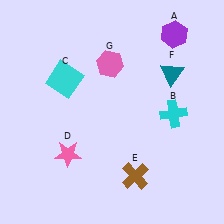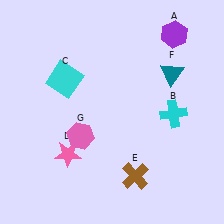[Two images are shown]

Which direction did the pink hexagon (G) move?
The pink hexagon (G) moved down.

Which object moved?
The pink hexagon (G) moved down.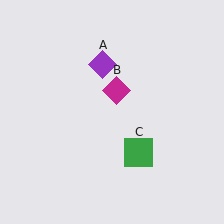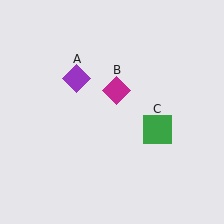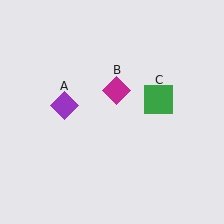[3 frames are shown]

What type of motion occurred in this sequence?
The purple diamond (object A), green square (object C) rotated counterclockwise around the center of the scene.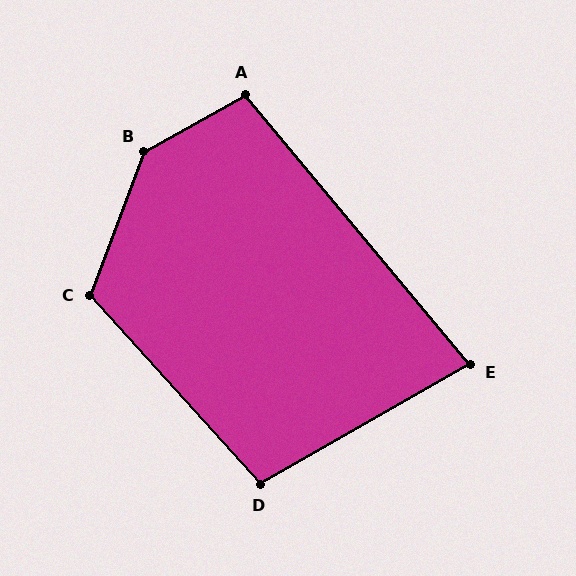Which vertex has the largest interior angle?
B, at approximately 140 degrees.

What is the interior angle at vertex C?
Approximately 117 degrees (obtuse).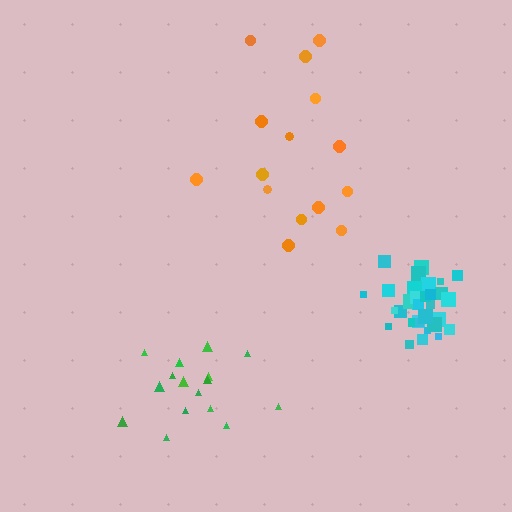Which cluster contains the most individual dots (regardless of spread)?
Cyan (33).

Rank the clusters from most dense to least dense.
cyan, green, orange.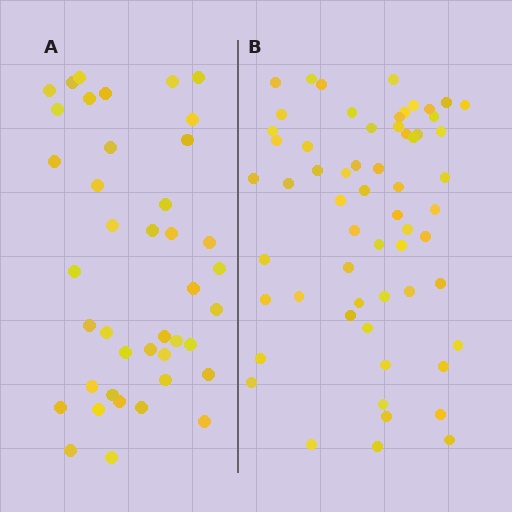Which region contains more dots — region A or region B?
Region B (the right region) has more dots.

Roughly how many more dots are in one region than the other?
Region B has approximately 20 more dots than region A.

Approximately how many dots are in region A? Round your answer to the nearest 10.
About 40 dots. (The exact count is 41, which rounds to 40.)